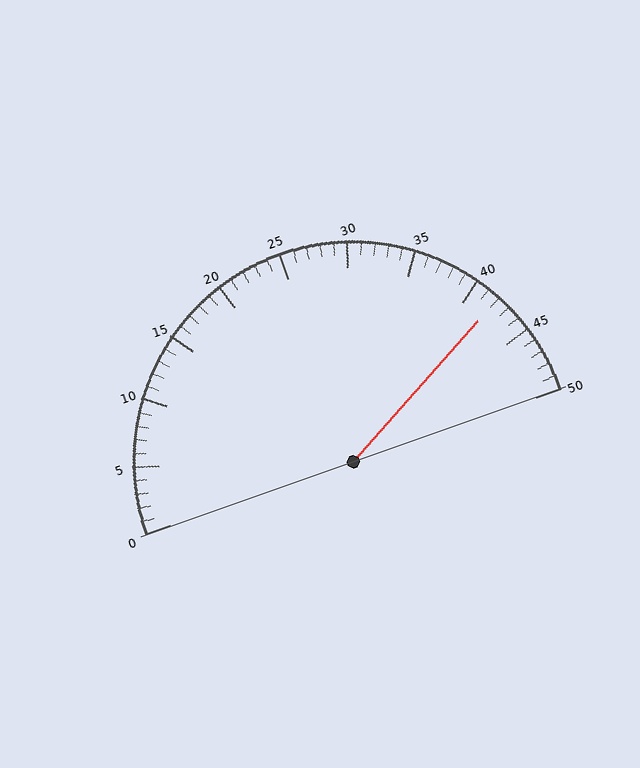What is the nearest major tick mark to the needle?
The nearest major tick mark is 40.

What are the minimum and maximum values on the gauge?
The gauge ranges from 0 to 50.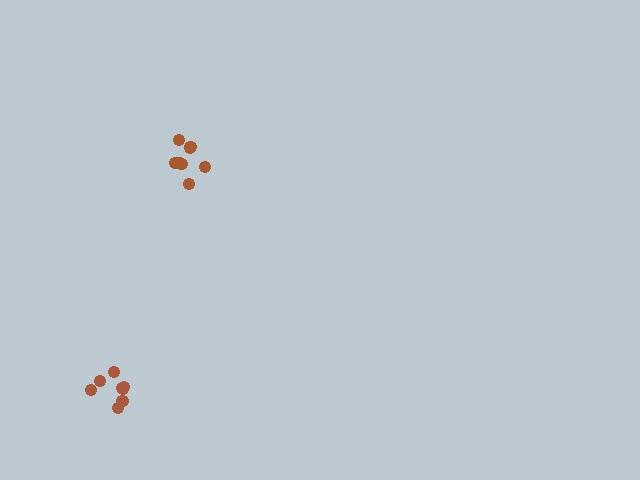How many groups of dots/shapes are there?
There are 2 groups.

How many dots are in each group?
Group 1: 8 dots, Group 2: 8 dots (16 total).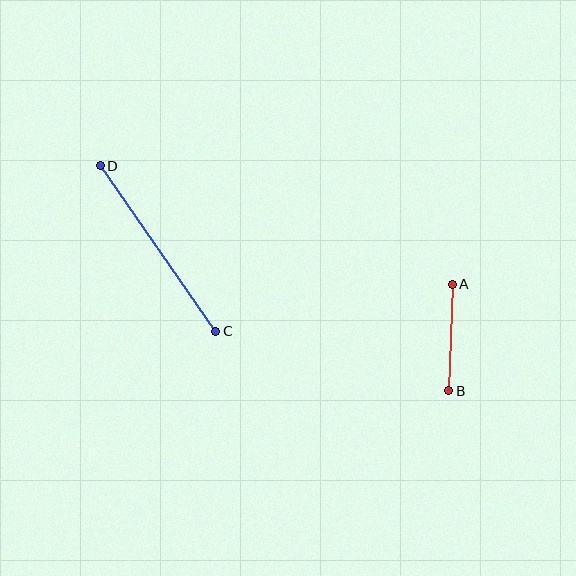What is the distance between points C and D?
The distance is approximately 202 pixels.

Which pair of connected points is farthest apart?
Points C and D are farthest apart.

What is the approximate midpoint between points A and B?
The midpoint is at approximately (451, 337) pixels.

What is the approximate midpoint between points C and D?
The midpoint is at approximately (158, 248) pixels.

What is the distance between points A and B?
The distance is approximately 106 pixels.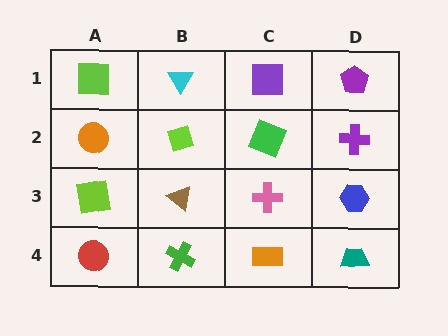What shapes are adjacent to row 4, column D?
A blue hexagon (row 3, column D), an orange rectangle (row 4, column C).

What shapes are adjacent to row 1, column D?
A purple cross (row 2, column D), a purple square (row 1, column C).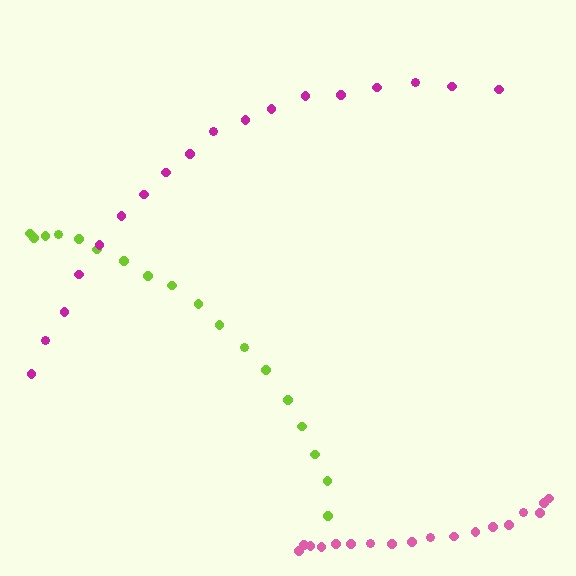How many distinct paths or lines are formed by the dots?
There are 3 distinct paths.